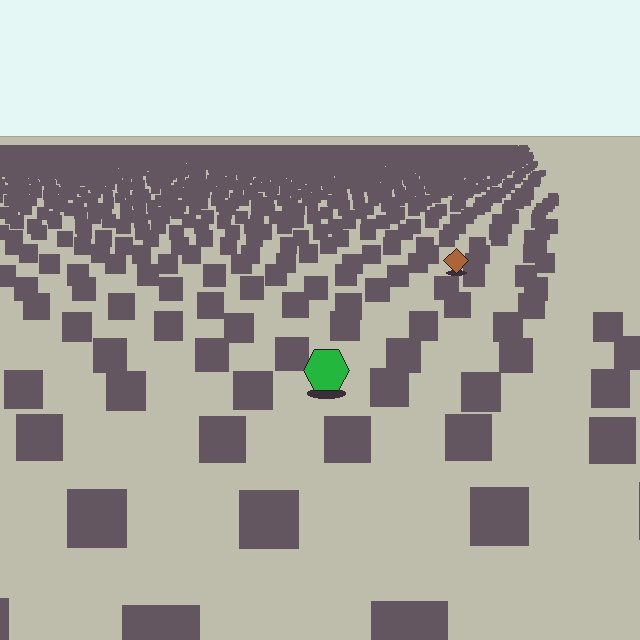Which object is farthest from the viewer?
The brown diamond is farthest from the viewer. It appears smaller and the ground texture around it is denser.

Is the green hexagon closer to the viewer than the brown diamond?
Yes. The green hexagon is closer — you can tell from the texture gradient: the ground texture is coarser near it.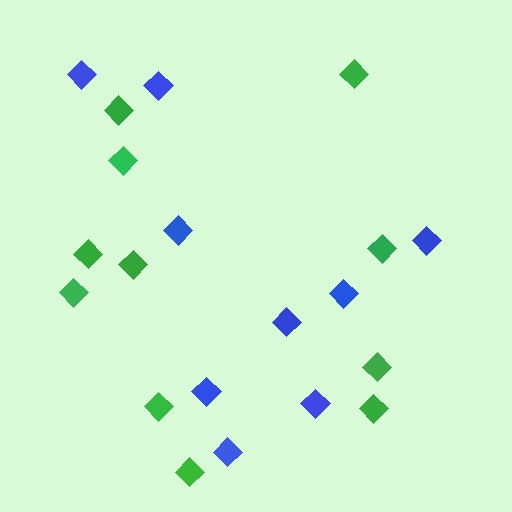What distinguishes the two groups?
There are 2 groups: one group of blue diamonds (9) and one group of green diamonds (11).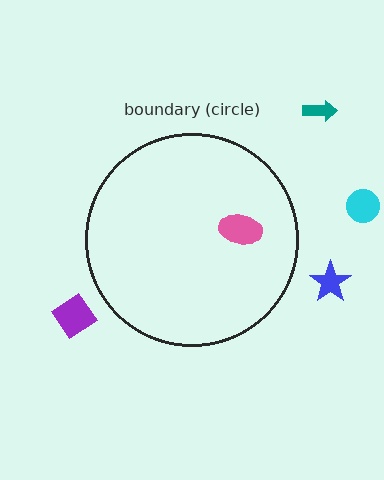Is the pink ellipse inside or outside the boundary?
Inside.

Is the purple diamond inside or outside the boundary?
Outside.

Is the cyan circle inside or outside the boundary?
Outside.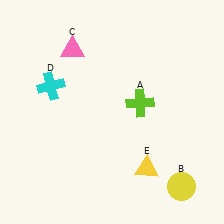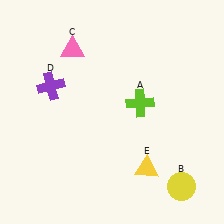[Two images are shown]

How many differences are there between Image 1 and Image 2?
There is 1 difference between the two images.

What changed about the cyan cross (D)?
In Image 1, D is cyan. In Image 2, it changed to purple.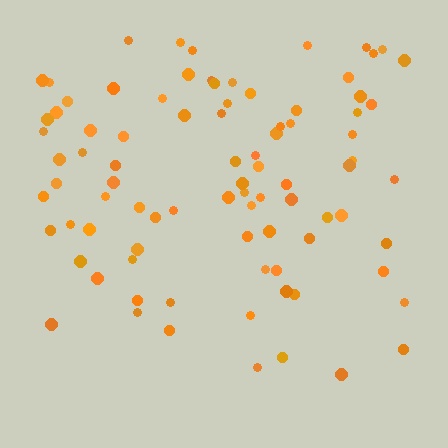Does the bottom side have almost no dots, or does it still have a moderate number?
Still a moderate number, just noticeably fewer than the top.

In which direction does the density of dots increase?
From bottom to top, with the top side densest.